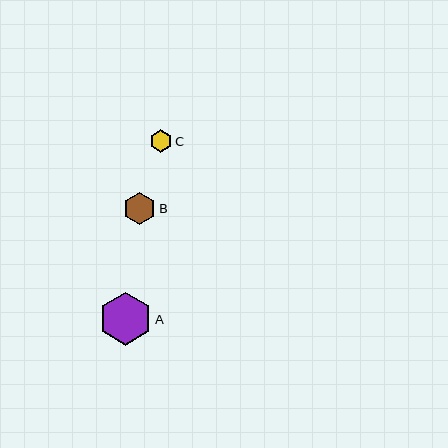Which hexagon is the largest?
Hexagon A is the largest with a size of approximately 53 pixels.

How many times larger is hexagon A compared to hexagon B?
Hexagon A is approximately 1.7 times the size of hexagon B.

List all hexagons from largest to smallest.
From largest to smallest: A, B, C.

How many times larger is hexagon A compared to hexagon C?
Hexagon A is approximately 2.4 times the size of hexagon C.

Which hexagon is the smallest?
Hexagon C is the smallest with a size of approximately 22 pixels.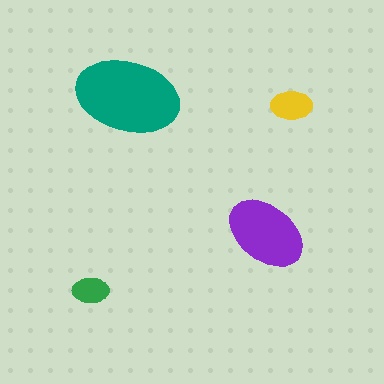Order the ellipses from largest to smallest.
the teal one, the purple one, the yellow one, the green one.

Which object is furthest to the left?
The green ellipse is leftmost.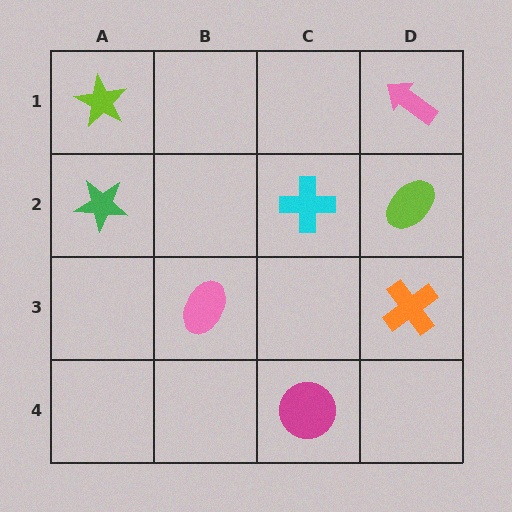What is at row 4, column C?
A magenta circle.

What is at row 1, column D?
A pink arrow.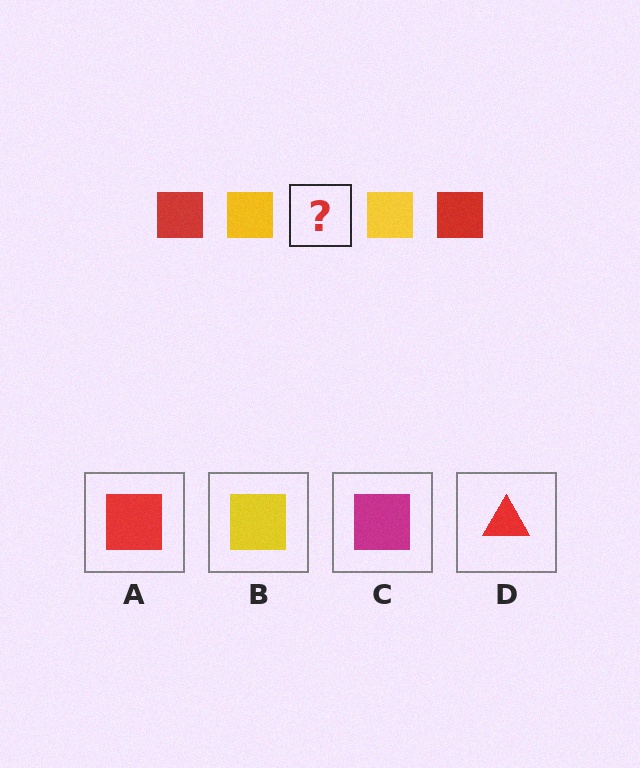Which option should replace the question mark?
Option A.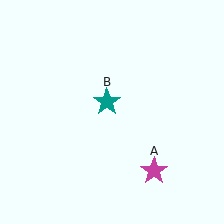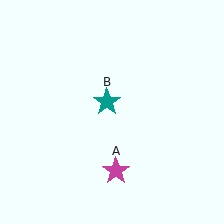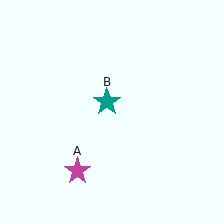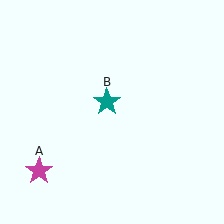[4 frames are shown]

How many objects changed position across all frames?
1 object changed position: magenta star (object A).